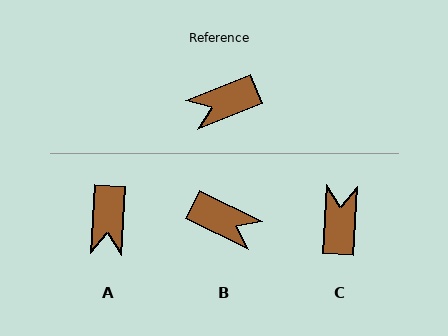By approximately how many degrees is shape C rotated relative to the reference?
Approximately 115 degrees clockwise.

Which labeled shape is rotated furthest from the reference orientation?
B, about 132 degrees away.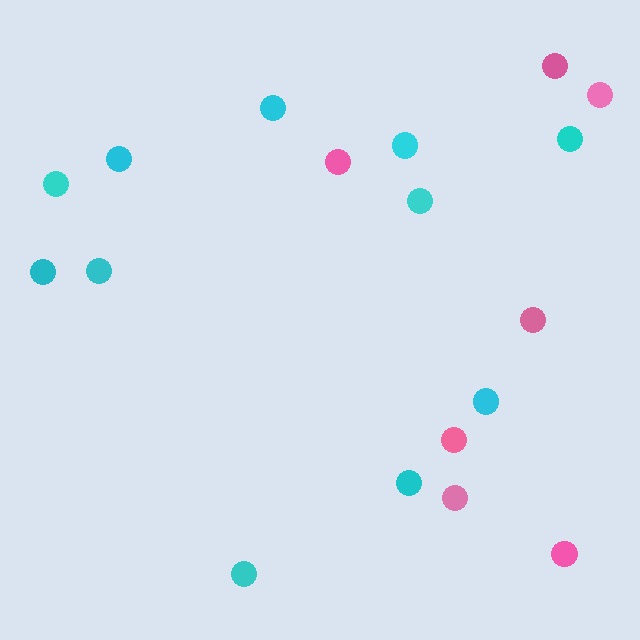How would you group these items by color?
There are 2 groups: one group of cyan circles (11) and one group of pink circles (7).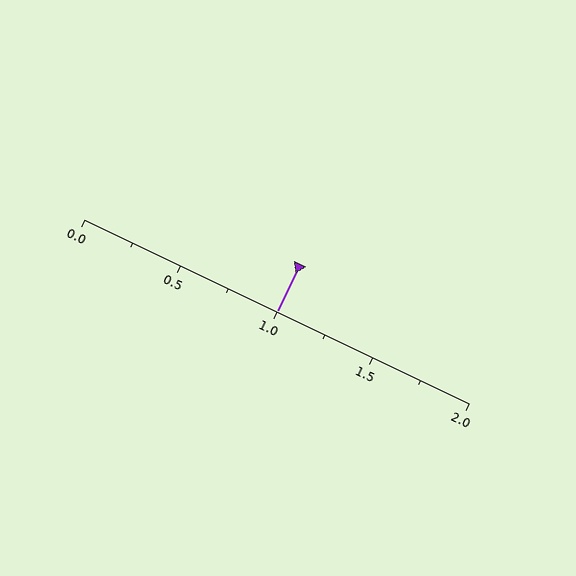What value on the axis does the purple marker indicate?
The marker indicates approximately 1.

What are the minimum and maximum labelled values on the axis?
The axis runs from 0.0 to 2.0.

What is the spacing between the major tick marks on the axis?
The major ticks are spaced 0.5 apart.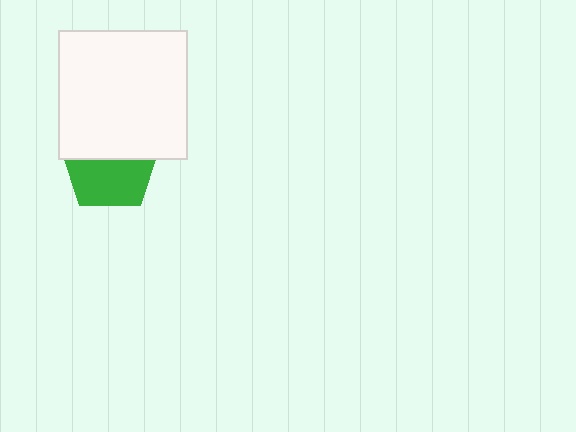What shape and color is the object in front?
The object in front is a white square.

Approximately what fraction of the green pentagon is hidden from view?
Roughly 46% of the green pentagon is hidden behind the white square.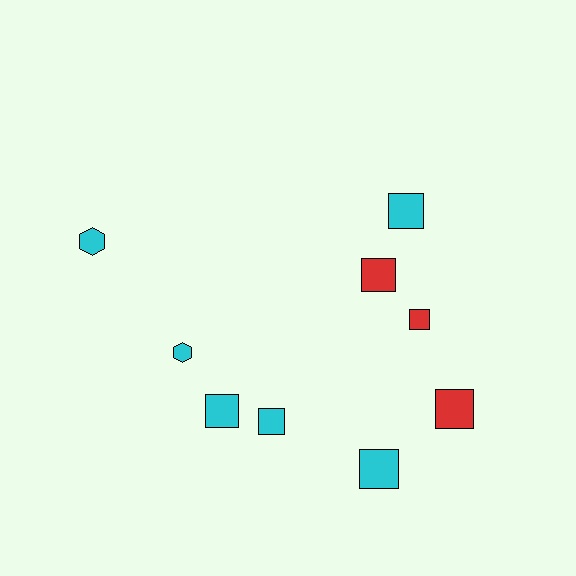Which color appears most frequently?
Cyan, with 6 objects.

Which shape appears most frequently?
Square, with 7 objects.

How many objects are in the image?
There are 9 objects.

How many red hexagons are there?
There are no red hexagons.